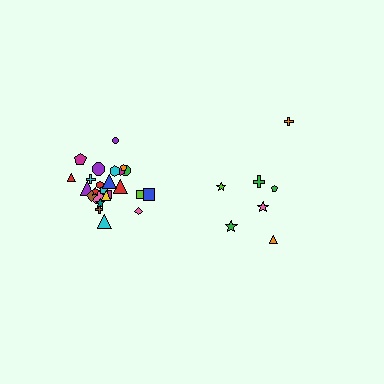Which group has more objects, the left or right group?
The left group.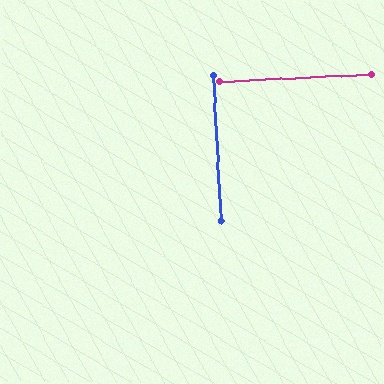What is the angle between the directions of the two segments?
Approximately 89 degrees.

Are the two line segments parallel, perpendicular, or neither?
Perpendicular — they meet at approximately 89°.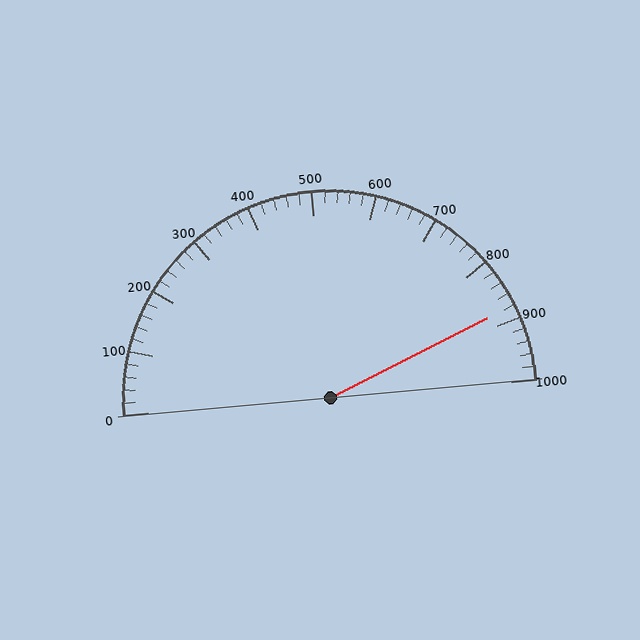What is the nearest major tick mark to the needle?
The nearest major tick mark is 900.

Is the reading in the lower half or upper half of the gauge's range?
The reading is in the upper half of the range (0 to 1000).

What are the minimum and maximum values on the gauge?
The gauge ranges from 0 to 1000.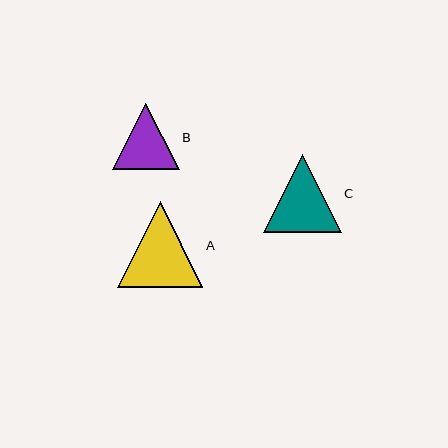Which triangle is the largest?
Triangle A is the largest with a size of approximately 86 pixels.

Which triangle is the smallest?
Triangle B is the smallest with a size of approximately 67 pixels.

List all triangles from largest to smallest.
From largest to smallest: A, C, B.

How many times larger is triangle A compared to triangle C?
Triangle A is approximately 1.1 times the size of triangle C.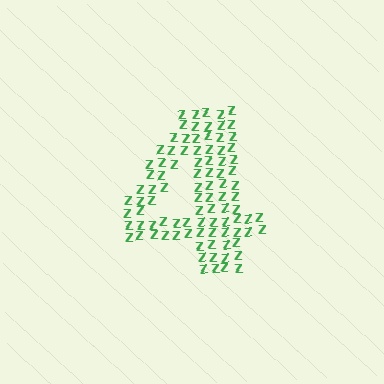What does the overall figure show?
The overall figure shows the digit 4.